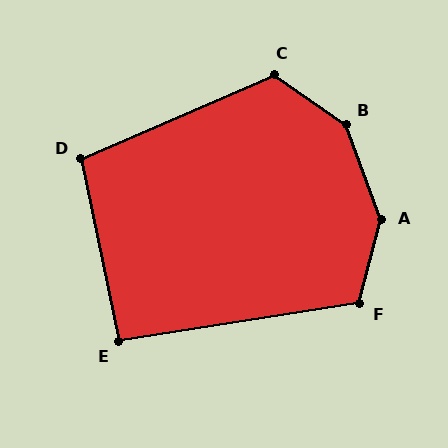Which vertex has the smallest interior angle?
E, at approximately 93 degrees.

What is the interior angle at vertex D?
Approximately 102 degrees (obtuse).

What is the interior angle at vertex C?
Approximately 122 degrees (obtuse).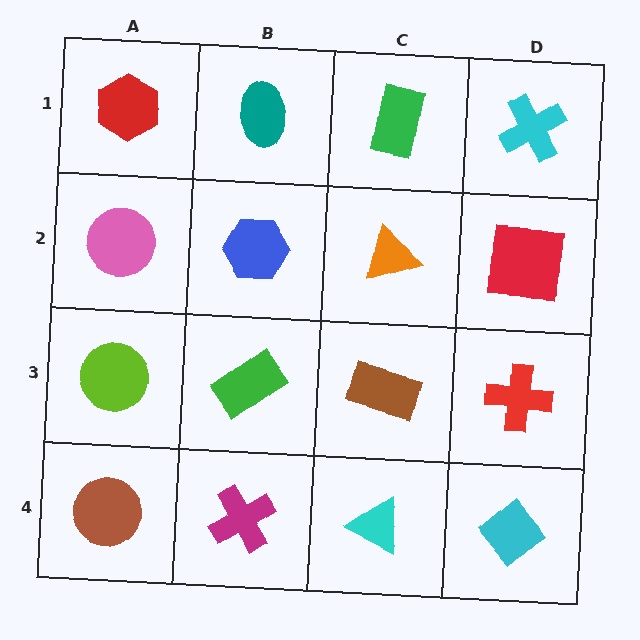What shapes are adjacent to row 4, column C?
A brown rectangle (row 3, column C), a magenta cross (row 4, column B), a cyan diamond (row 4, column D).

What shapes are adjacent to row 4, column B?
A green rectangle (row 3, column B), a brown circle (row 4, column A), a cyan triangle (row 4, column C).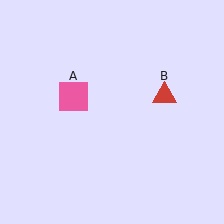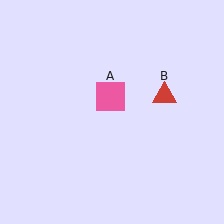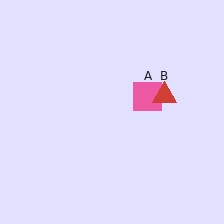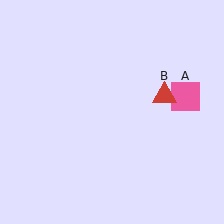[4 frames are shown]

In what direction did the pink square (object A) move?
The pink square (object A) moved right.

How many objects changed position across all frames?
1 object changed position: pink square (object A).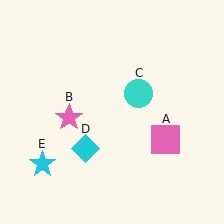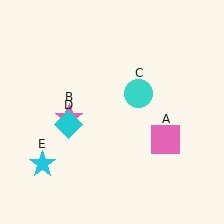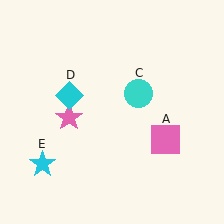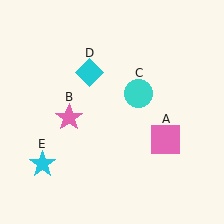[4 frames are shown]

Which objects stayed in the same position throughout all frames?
Pink square (object A) and pink star (object B) and cyan circle (object C) and cyan star (object E) remained stationary.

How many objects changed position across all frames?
1 object changed position: cyan diamond (object D).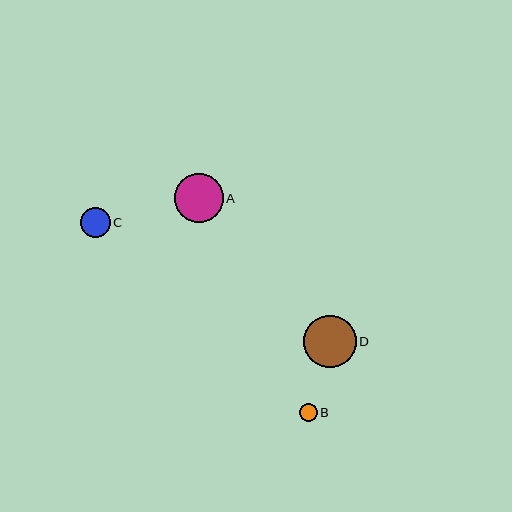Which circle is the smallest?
Circle B is the smallest with a size of approximately 18 pixels.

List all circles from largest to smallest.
From largest to smallest: D, A, C, B.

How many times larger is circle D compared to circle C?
Circle D is approximately 1.8 times the size of circle C.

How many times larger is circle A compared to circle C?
Circle A is approximately 1.6 times the size of circle C.